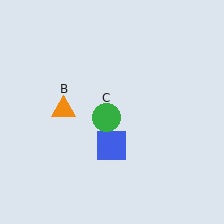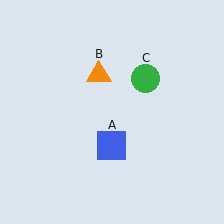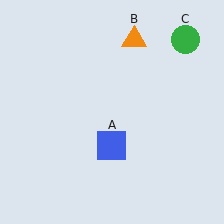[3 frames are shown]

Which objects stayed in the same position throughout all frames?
Blue square (object A) remained stationary.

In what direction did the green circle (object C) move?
The green circle (object C) moved up and to the right.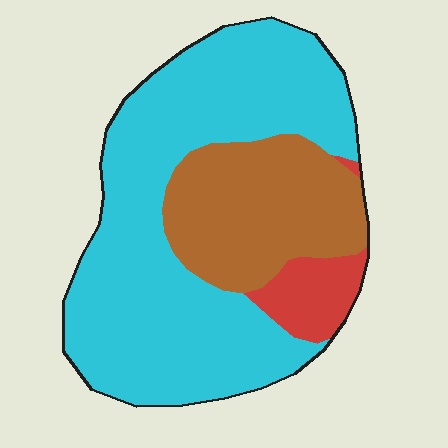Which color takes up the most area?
Cyan, at roughly 65%.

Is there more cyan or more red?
Cyan.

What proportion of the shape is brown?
Brown takes up about one quarter (1/4) of the shape.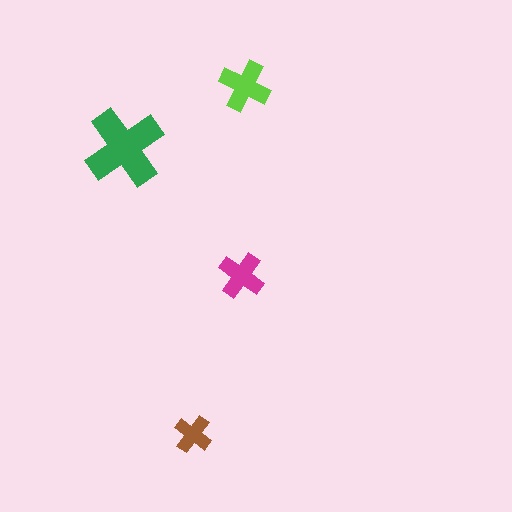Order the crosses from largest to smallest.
the green one, the lime one, the magenta one, the brown one.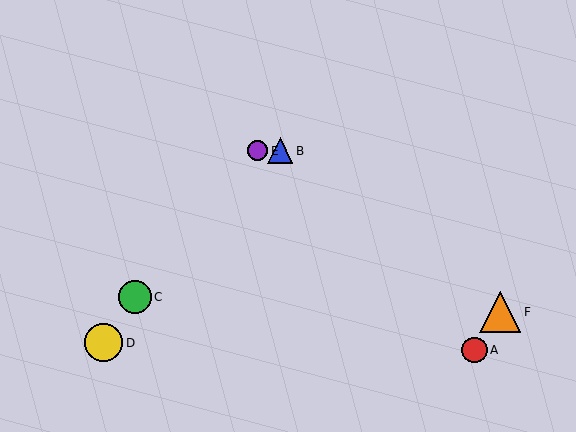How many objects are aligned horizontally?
2 objects (B, E) are aligned horizontally.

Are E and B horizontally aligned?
Yes, both are at y≈151.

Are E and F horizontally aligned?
No, E is at y≈151 and F is at y≈312.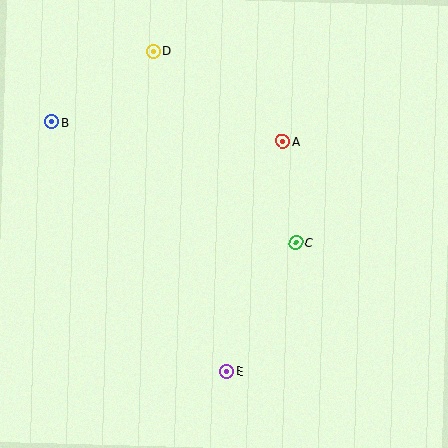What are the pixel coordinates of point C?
Point C is at (296, 243).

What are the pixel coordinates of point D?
Point D is at (153, 51).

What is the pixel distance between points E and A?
The distance between E and A is 237 pixels.